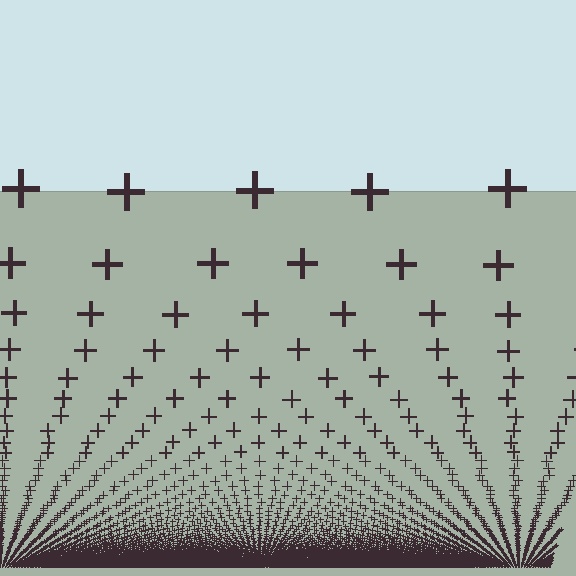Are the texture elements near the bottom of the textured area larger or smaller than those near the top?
Smaller. The gradient is inverted — elements near the bottom are smaller and denser.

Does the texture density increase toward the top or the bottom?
Density increases toward the bottom.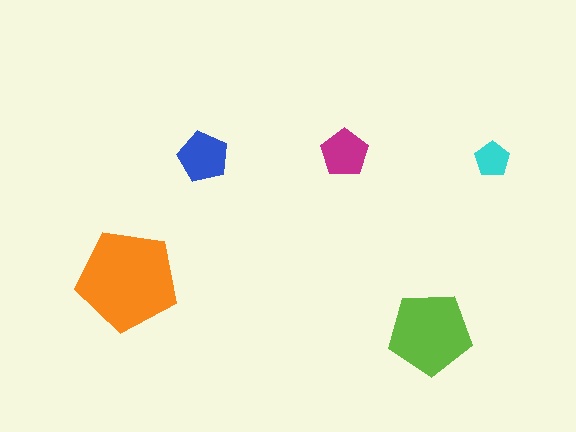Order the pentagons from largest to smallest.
the orange one, the lime one, the blue one, the magenta one, the cyan one.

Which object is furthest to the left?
The orange pentagon is leftmost.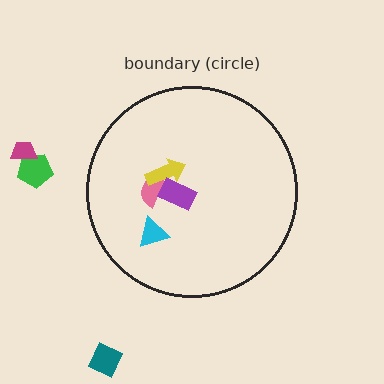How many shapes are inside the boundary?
4 inside, 3 outside.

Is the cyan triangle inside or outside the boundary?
Inside.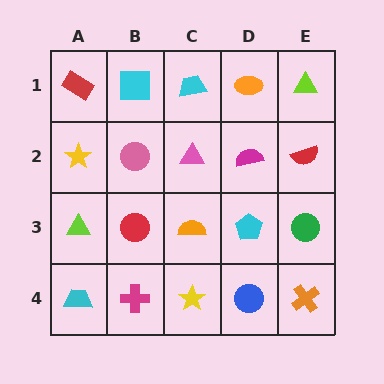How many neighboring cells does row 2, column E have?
3.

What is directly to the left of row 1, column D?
A cyan trapezoid.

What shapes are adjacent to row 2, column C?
A cyan trapezoid (row 1, column C), an orange semicircle (row 3, column C), a pink circle (row 2, column B), a magenta semicircle (row 2, column D).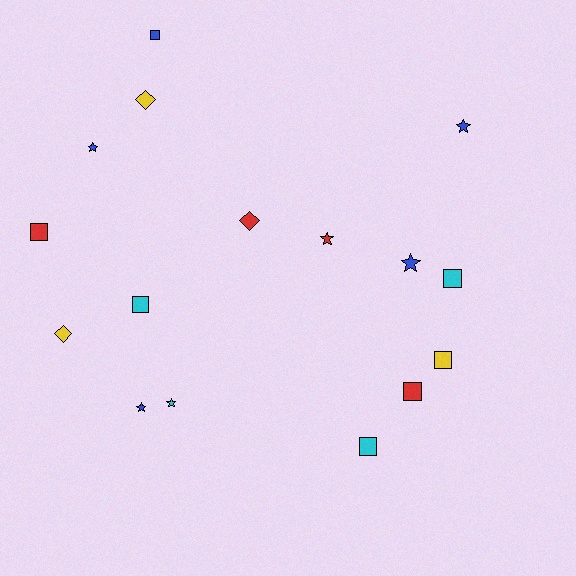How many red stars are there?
There is 1 red star.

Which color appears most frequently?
Blue, with 5 objects.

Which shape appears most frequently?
Square, with 7 objects.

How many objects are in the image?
There are 16 objects.